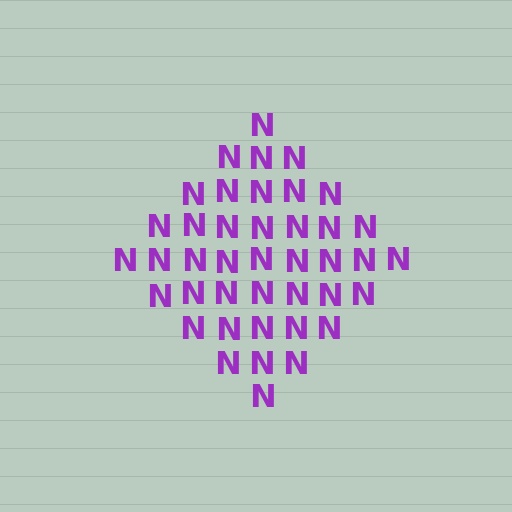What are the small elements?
The small elements are letter N's.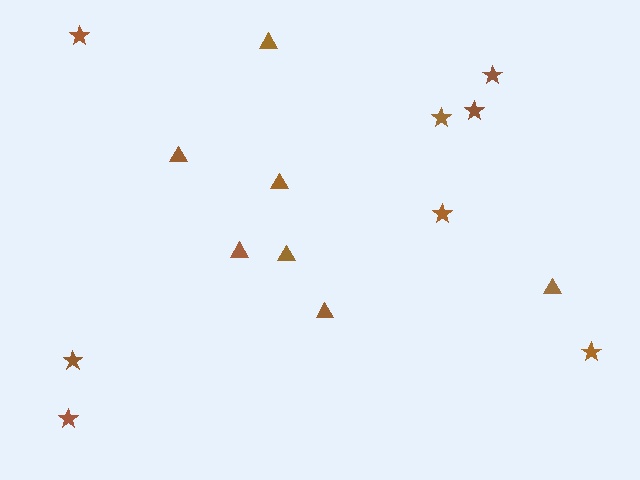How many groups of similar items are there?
There are 2 groups: one group of triangles (7) and one group of stars (8).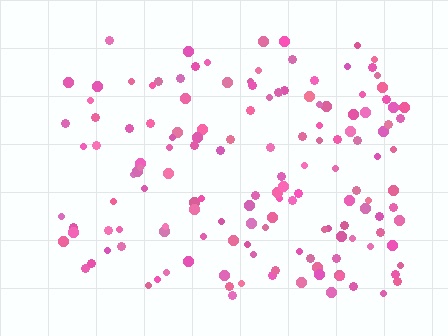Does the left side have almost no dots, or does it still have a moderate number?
Still a moderate number, just noticeably fewer than the right.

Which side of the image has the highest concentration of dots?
The right.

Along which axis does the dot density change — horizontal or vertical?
Horizontal.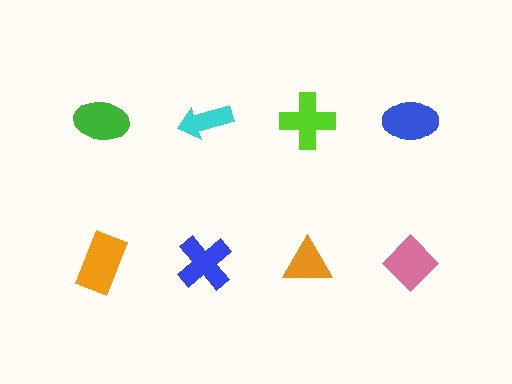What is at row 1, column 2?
A cyan arrow.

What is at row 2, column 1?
An orange rectangle.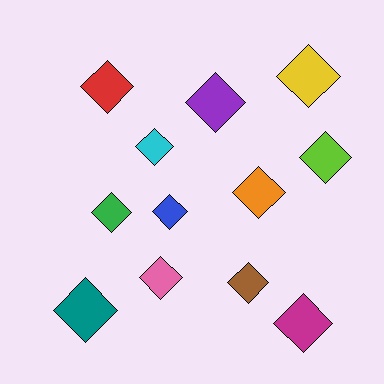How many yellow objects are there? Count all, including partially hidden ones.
There is 1 yellow object.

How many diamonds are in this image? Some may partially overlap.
There are 12 diamonds.